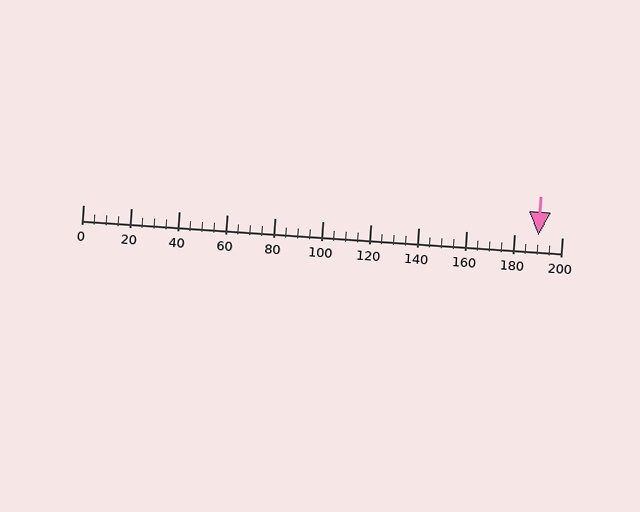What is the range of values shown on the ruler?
The ruler shows values from 0 to 200.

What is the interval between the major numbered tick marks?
The major tick marks are spaced 20 units apart.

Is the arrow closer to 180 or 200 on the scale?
The arrow is closer to 200.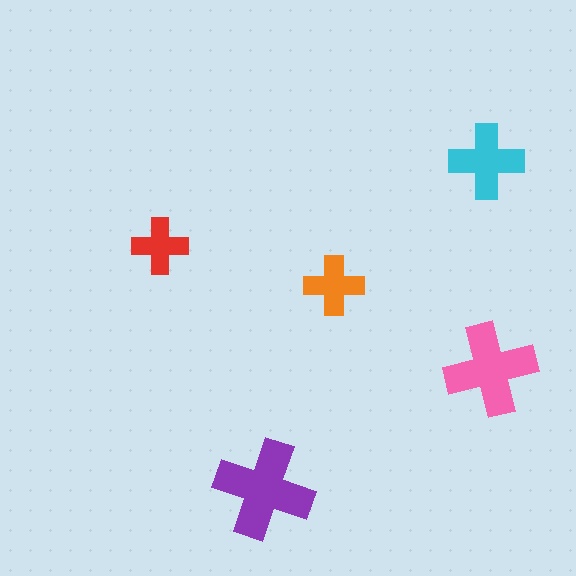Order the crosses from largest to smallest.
the purple one, the pink one, the cyan one, the orange one, the red one.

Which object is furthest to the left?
The red cross is leftmost.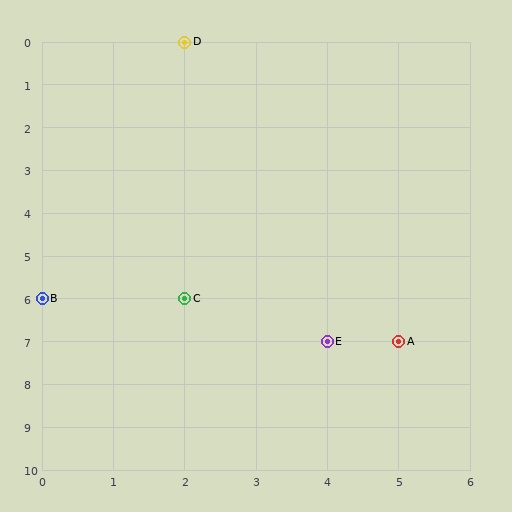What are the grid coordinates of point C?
Point C is at grid coordinates (2, 6).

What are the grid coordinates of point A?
Point A is at grid coordinates (5, 7).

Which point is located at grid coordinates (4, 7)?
Point E is at (4, 7).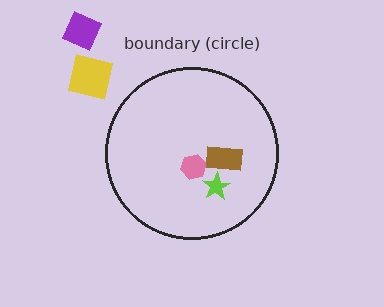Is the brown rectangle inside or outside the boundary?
Inside.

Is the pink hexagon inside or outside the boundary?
Inside.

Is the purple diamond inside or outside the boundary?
Outside.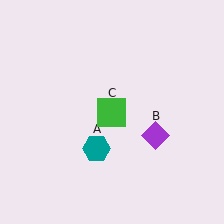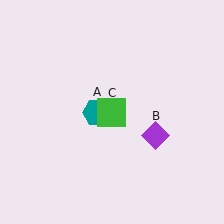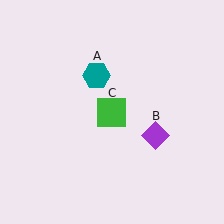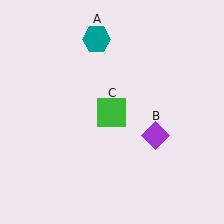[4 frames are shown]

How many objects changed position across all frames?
1 object changed position: teal hexagon (object A).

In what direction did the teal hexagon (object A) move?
The teal hexagon (object A) moved up.